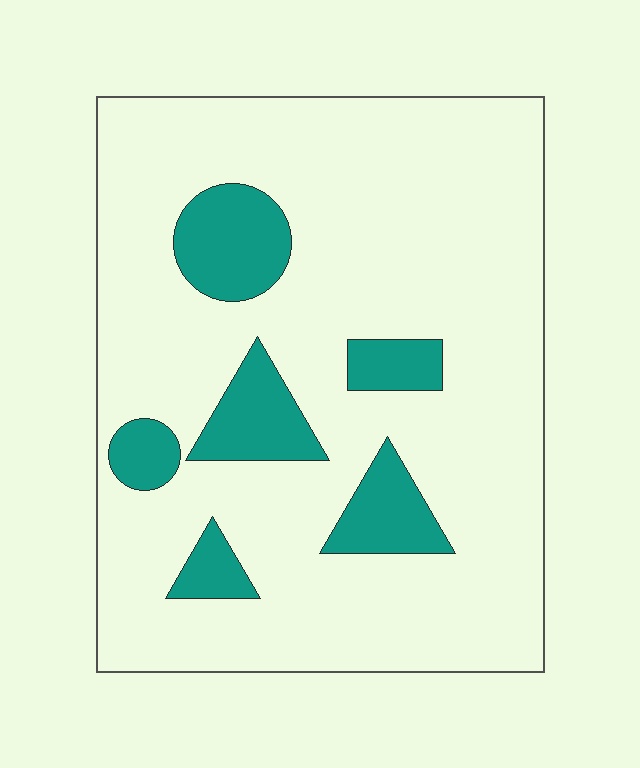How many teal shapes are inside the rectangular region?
6.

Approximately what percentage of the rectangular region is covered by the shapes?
Approximately 15%.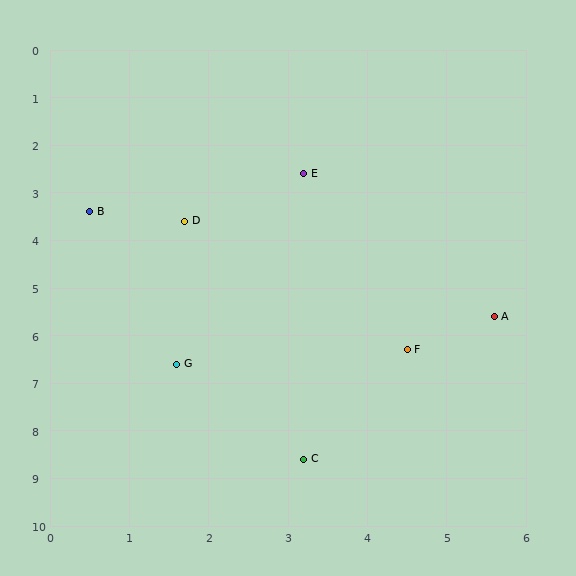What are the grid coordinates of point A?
Point A is at approximately (5.6, 5.6).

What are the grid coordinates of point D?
Point D is at approximately (1.7, 3.6).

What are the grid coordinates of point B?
Point B is at approximately (0.5, 3.4).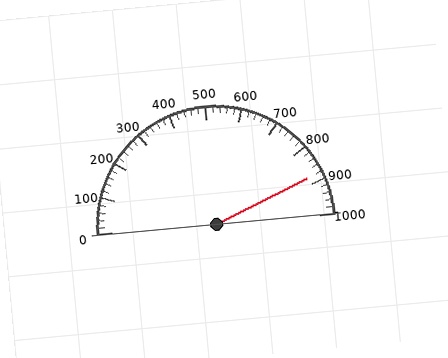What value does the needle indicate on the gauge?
The needle indicates approximately 880.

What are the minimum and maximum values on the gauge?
The gauge ranges from 0 to 1000.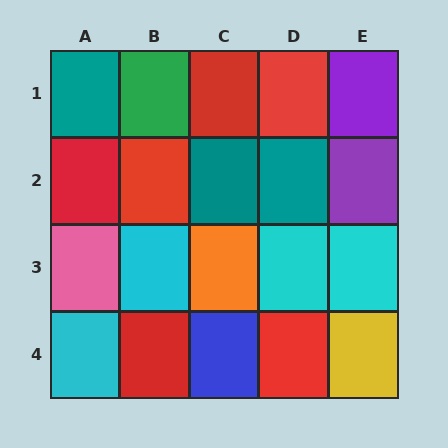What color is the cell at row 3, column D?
Cyan.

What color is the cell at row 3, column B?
Cyan.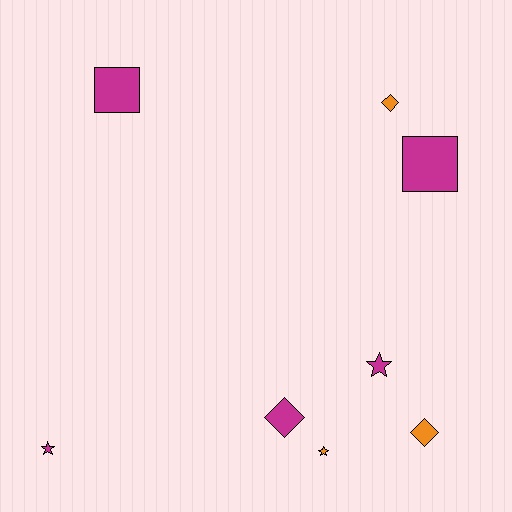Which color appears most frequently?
Magenta, with 5 objects.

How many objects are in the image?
There are 8 objects.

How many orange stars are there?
There is 1 orange star.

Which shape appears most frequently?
Star, with 3 objects.